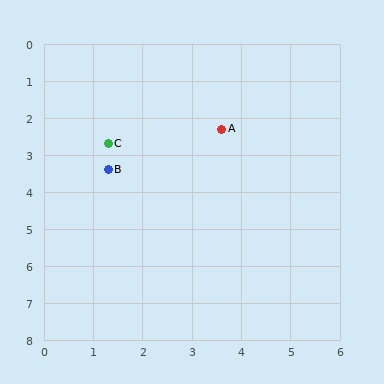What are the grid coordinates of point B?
Point B is at approximately (1.3, 3.4).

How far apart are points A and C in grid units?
Points A and C are about 2.3 grid units apart.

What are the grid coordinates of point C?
Point C is at approximately (1.3, 2.7).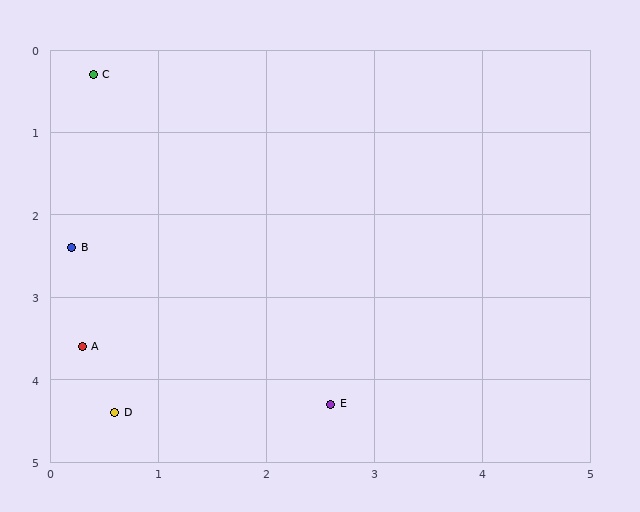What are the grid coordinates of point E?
Point E is at approximately (2.6, 4.3).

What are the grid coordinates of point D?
Point D is at approximately (0.6, 4.4).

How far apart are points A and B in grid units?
Points A and B are about 1.2 grid units apart.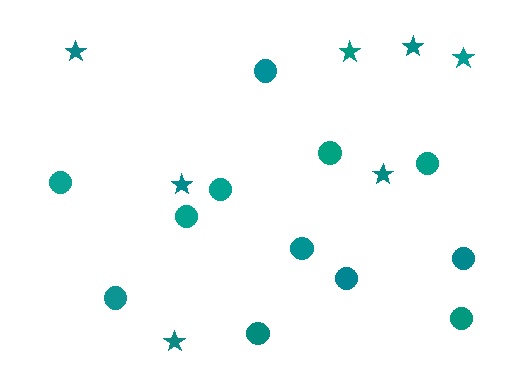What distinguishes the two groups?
There are 2 groups: one group of stars (7) and one group of circles (12).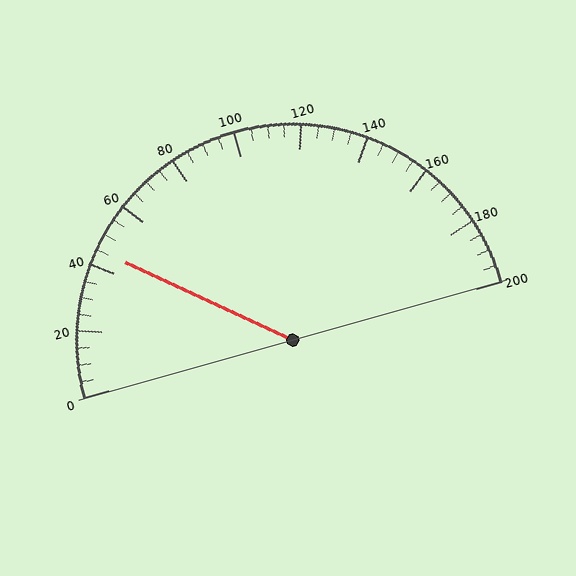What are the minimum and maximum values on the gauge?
The gauge ranges from 0 to 200.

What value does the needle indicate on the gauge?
The needle indicates approximately 45.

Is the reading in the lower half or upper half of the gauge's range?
The reading is in the lower half of the range (0 to 200).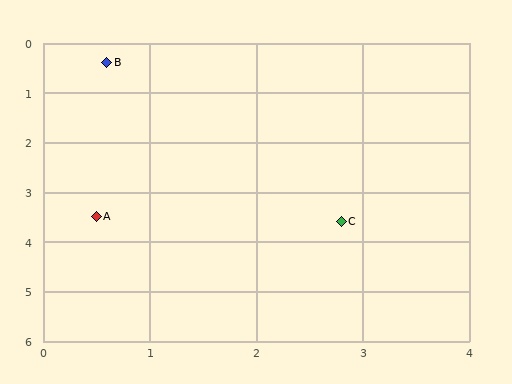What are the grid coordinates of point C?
Point C is at approximately (2.8, 3.6).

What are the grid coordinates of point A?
Point A is at approximately (0.5, 3.5).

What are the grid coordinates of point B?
Point B is at approximately (0.6, 0.4).